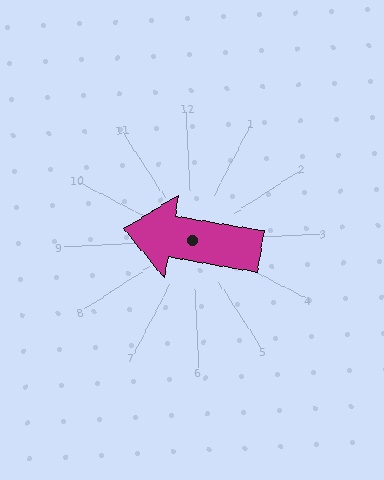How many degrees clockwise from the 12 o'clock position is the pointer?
Approximately 282 degrees.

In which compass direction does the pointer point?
West.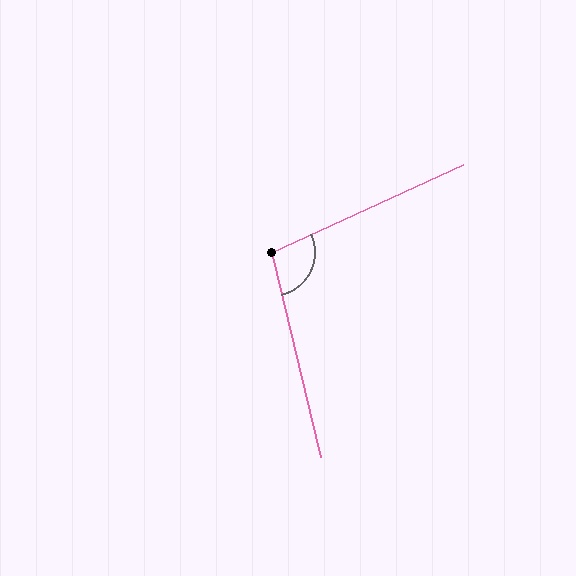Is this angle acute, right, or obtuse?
It is obtuse.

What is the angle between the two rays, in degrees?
Approximately 101 degrees.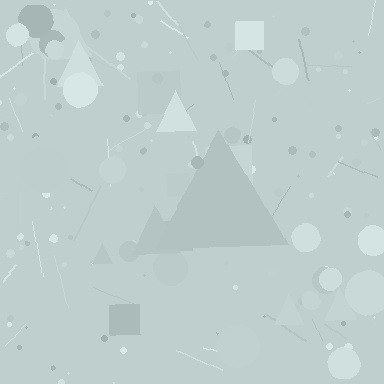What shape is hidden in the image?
A triangle is hidden in the image.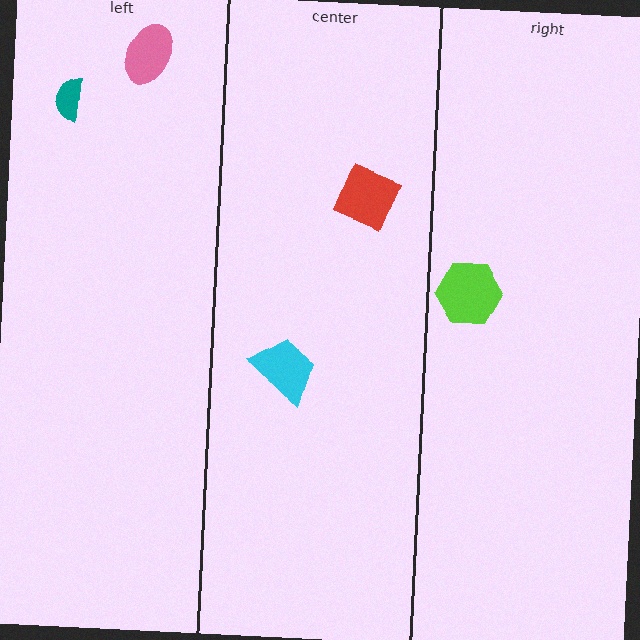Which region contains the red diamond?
The center region.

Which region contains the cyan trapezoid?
The center region.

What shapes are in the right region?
The lime hexagon.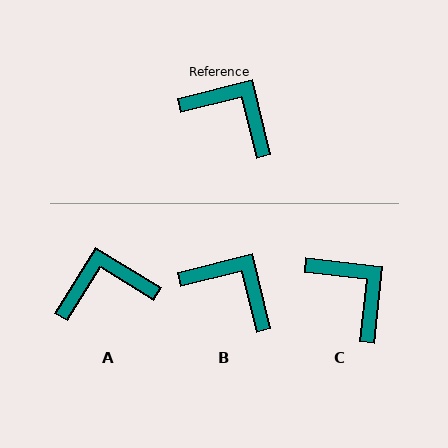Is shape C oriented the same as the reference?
No, it is off by about 20 degrees.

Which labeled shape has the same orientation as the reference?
B.